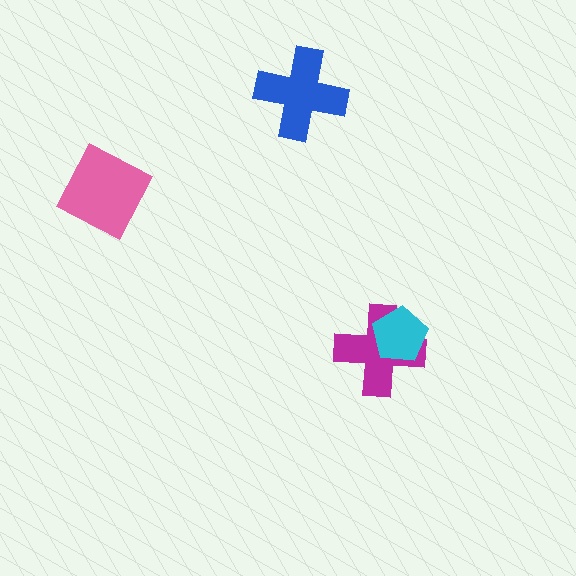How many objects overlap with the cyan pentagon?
1 object overlaps with the cyan pentagon.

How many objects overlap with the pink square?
0 objects overlap with the pink square.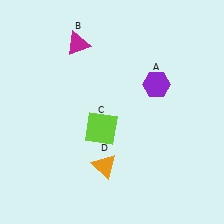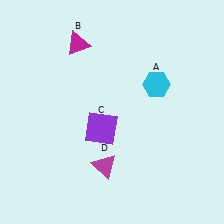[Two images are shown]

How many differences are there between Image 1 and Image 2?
There are 3 differences between the two images.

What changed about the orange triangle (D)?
In Image 1, D is orange. In Image 2, it changed to magenta.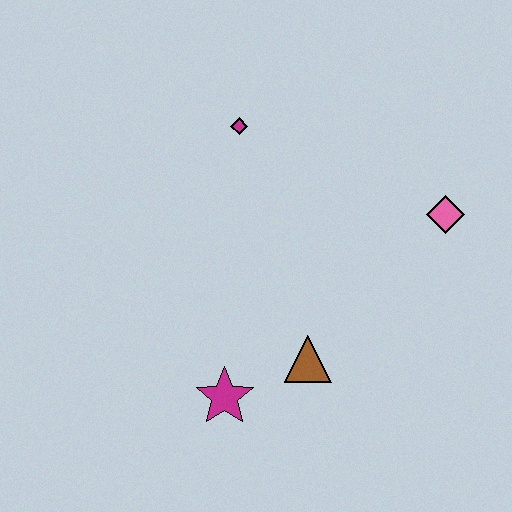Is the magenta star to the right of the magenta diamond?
No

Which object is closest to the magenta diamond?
The pink diamond is closest to the magenta diamond.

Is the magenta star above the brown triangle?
No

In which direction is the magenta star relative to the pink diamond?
The magenta star is to the left of the pink diamond.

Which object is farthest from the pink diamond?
The magenta star is farthest from the pink diamond.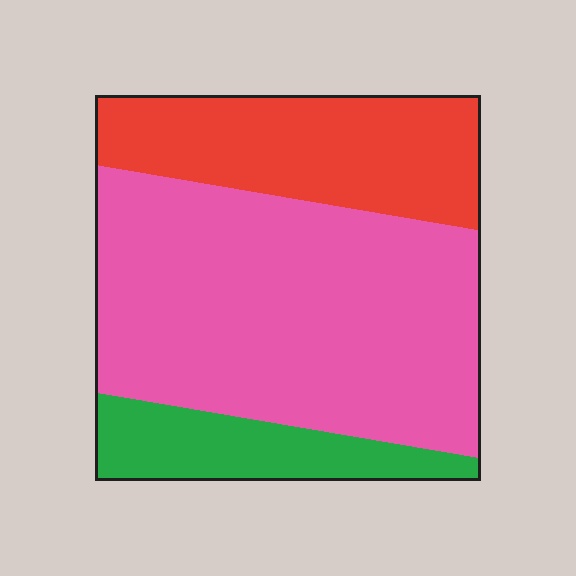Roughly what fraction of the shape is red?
Red takes up about one quarter (1/4) of the shape.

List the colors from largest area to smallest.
From largest to smallest: pink, red, green.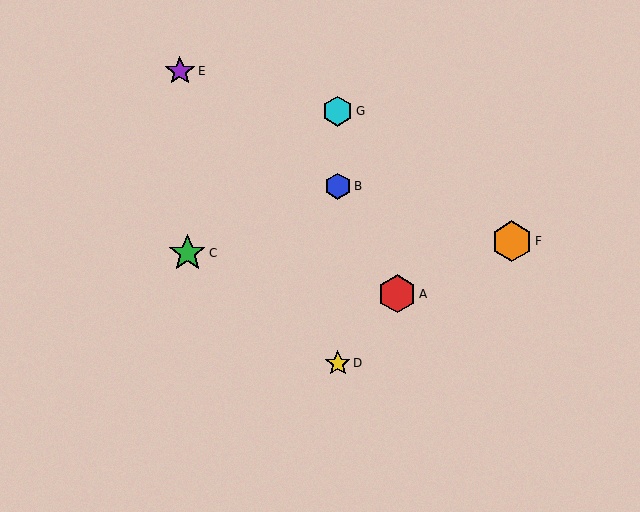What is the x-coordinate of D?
Object D is at x≈338.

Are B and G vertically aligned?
Yes, both are at x≈338.